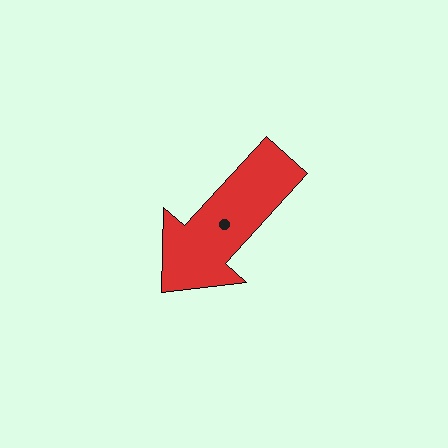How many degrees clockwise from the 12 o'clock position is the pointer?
Approximately 222 degrees.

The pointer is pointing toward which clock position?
Roughly 7 o'clock.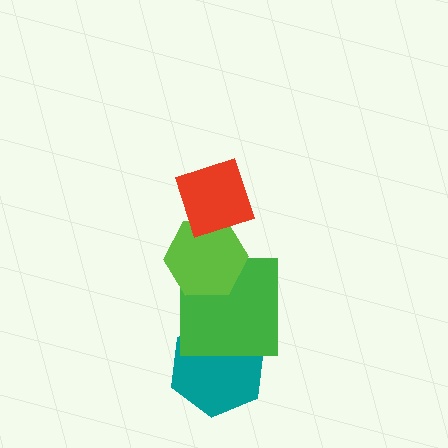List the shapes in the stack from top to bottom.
From top to bottom: the red diamond, the lime hexagon, the green square, the teal hexagon.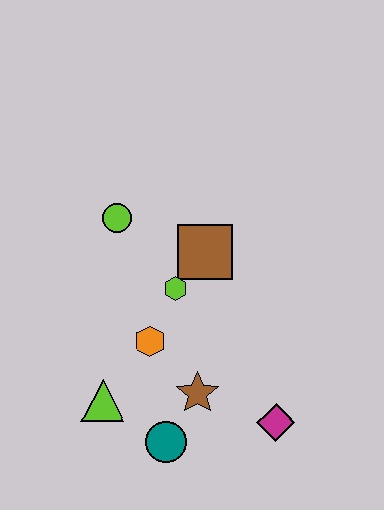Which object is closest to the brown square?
The lime hexagon is closest to the brown square.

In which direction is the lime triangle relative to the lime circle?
The lime triangle is below the lime circle.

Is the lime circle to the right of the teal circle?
No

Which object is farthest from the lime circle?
The magenta diamond is farthest from the lime circle.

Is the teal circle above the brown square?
No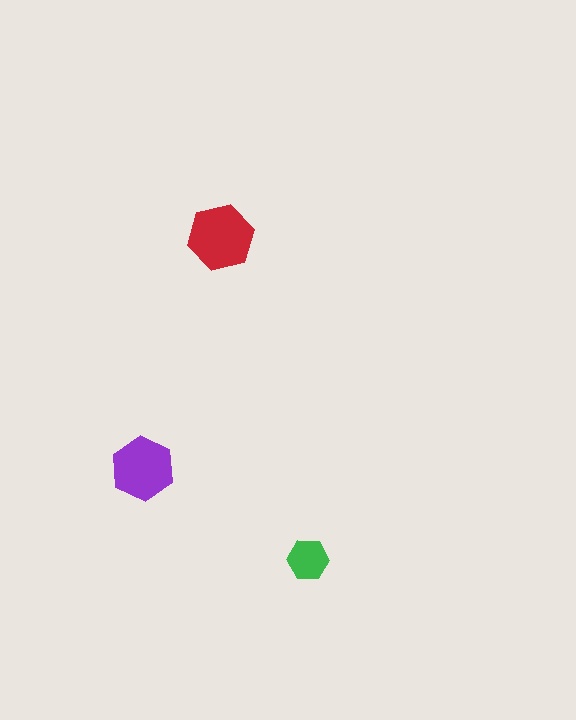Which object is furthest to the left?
The purple hexagon is leftmost.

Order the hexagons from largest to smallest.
the red one, the purple one, the green one.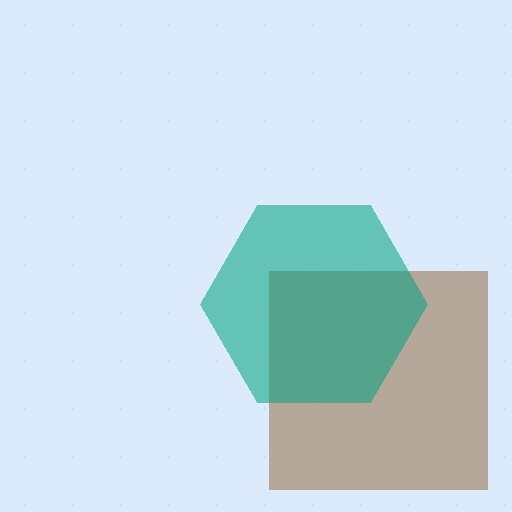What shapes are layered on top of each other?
The layered shapes are: a brown square, a teal hexagon.